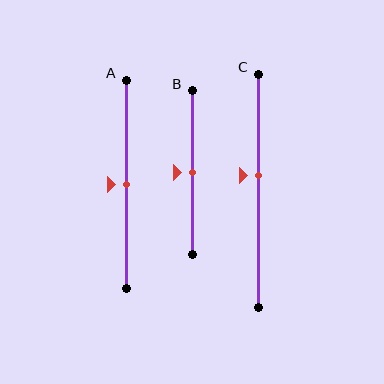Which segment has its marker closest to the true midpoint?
Segment A has its marker closest to the true midpoint.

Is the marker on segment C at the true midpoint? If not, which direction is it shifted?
No, the marker on segment C is shifted upward by about 6% of the segment length.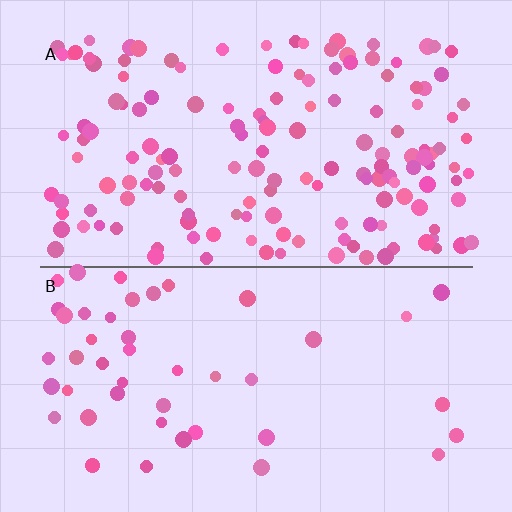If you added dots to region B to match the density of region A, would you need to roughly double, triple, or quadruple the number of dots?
Approximately triple.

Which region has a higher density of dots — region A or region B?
A (the top).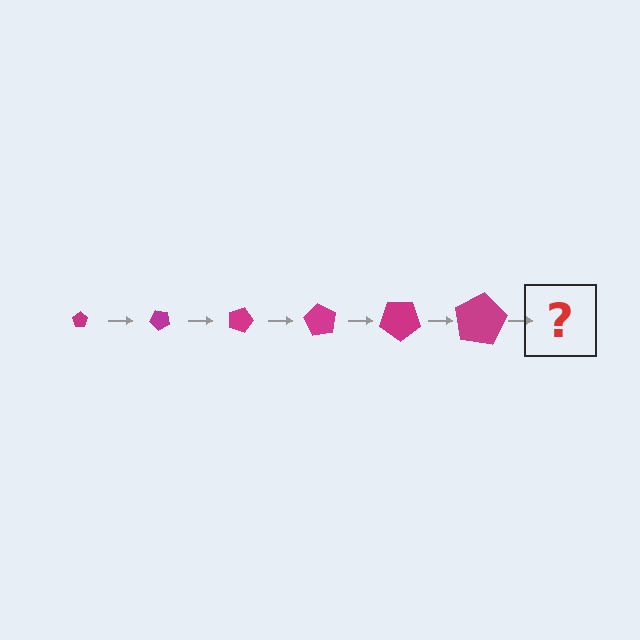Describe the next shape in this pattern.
It should be a pentagon, larger than the previous one and rotated 270 degrees from the start.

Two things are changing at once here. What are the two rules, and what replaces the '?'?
The two rules are that the pentagon grows larger each step and it rotates 45 degrees each step. The '?' should be a pentagon, larger than the previous one and rotated 270 degrees from the start.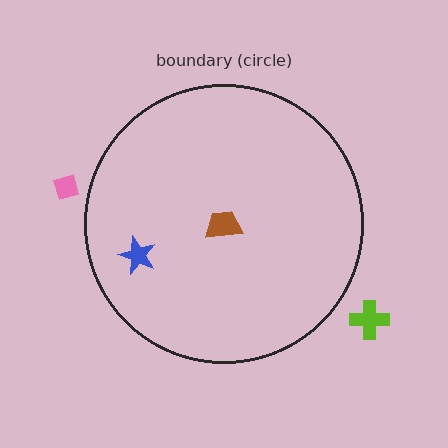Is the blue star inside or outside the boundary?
Inside.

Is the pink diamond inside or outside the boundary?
Outside.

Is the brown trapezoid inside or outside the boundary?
Inside.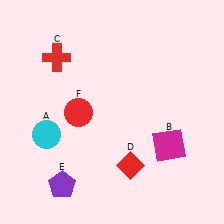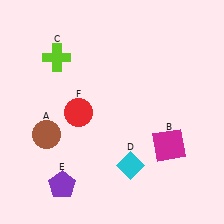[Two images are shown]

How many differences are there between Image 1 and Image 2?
There are 3 differences between the two images.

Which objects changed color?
A changed from cyan to brown. C changed from red to lime. D changed from red to cyan.